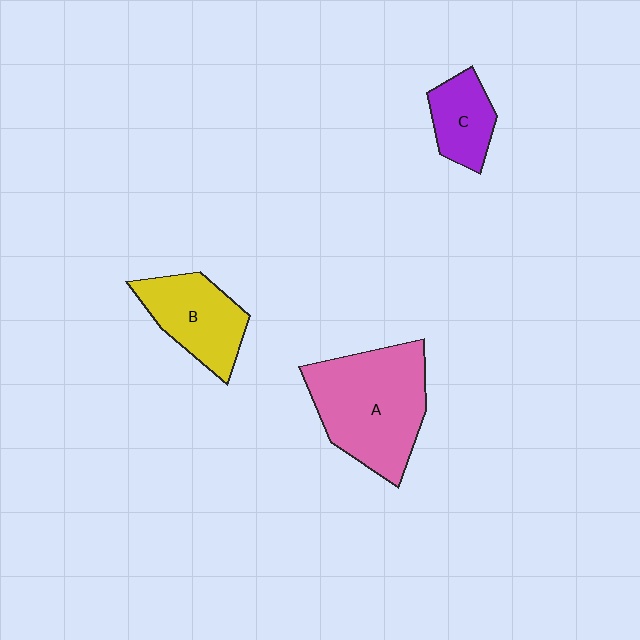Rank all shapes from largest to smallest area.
From largest to smallest: A (pink), B (yellow), C (purple).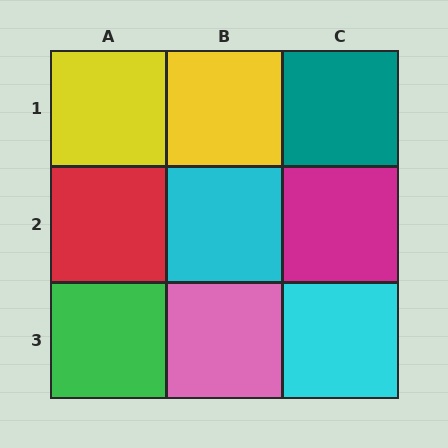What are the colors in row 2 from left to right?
Red, cyan, magenta.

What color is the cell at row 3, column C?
Cyan.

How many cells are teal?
1 cell is teal.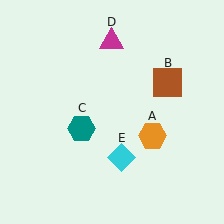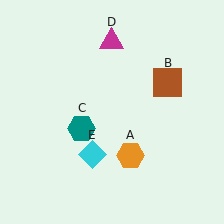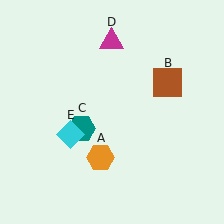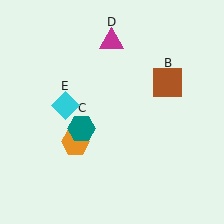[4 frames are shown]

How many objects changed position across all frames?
2 objects changed position: orange hexagon (object A), cyan diamond (object E).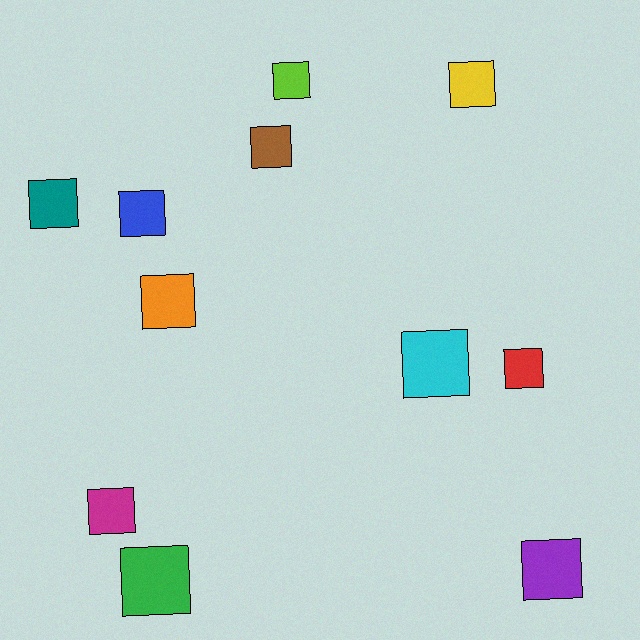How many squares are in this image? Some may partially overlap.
There are 11 squares.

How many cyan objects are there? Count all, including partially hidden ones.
There is 1 cyan object.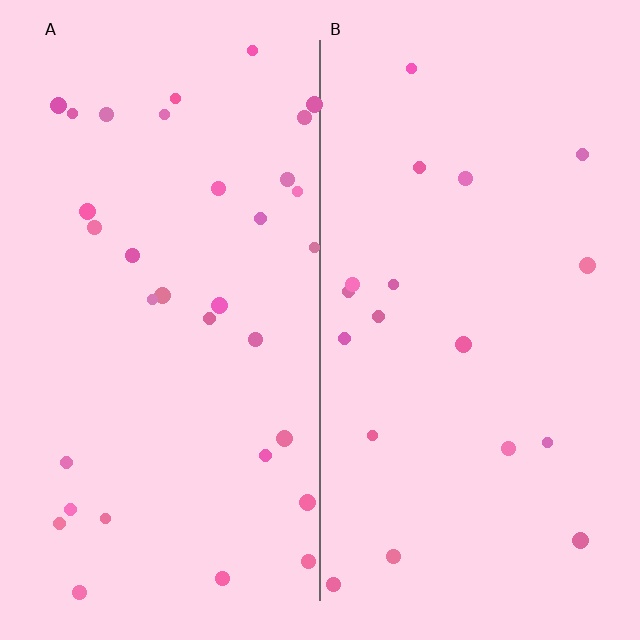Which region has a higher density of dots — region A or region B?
A (the left).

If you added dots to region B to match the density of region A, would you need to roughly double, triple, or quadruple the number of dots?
Approximately double.